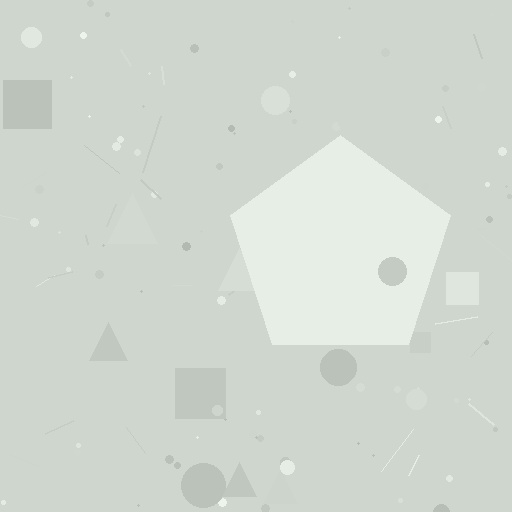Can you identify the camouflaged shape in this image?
The camouflaged shape is a pentagon.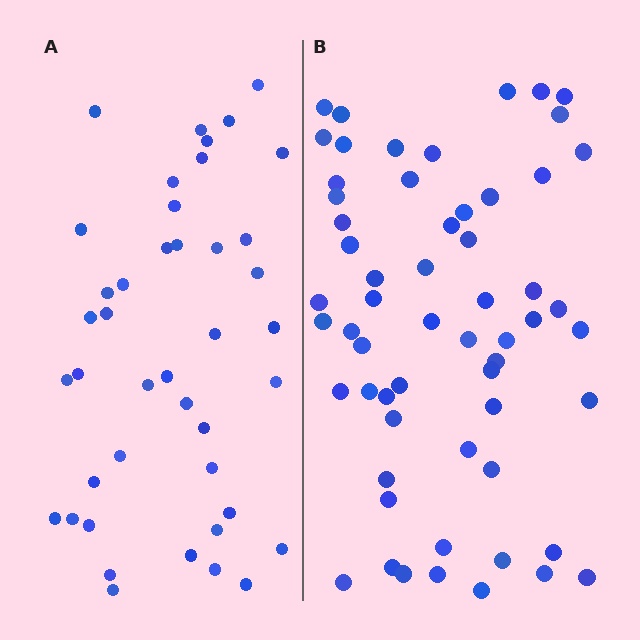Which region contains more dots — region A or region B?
Region B (the right region) has more dots.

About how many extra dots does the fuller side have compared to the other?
Region B has approximately 15 more dots than region A.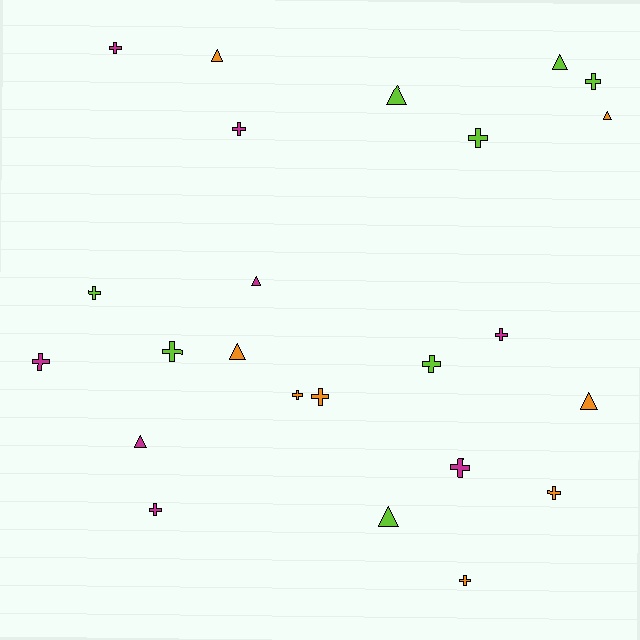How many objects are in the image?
There are 24 objects.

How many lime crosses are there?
There are 5 lime crosses.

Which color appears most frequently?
Magenta, with 8 objects.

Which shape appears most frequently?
Cross, with 15 objects.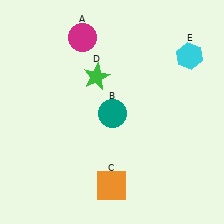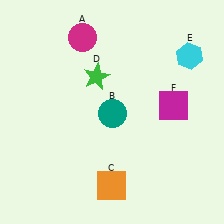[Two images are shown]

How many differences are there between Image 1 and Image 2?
There is 1 difference between the two images.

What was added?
A magenta square (F) was added in Image 2.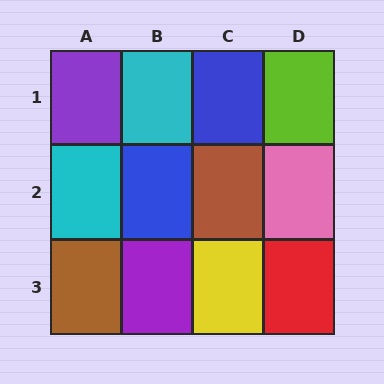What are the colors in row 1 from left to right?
Purple, cyan, blue, lime.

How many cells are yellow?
1 cell is yellow.